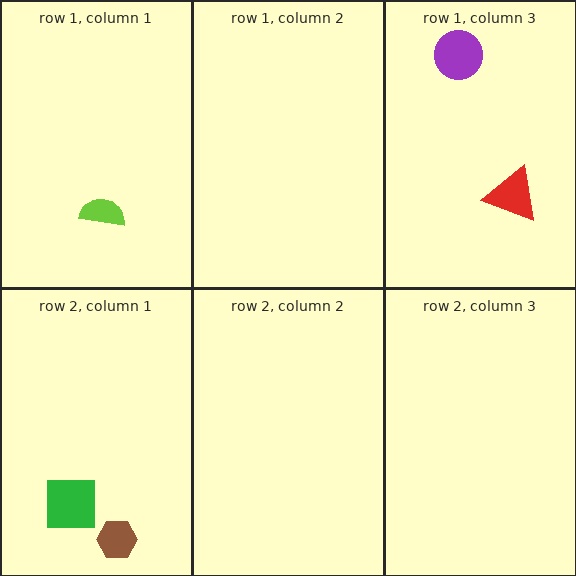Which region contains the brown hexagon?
The row 2, column 1 region.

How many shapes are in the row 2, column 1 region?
2.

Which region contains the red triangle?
The row 1, column 3 region.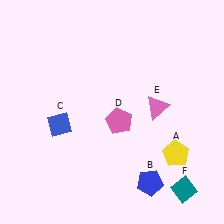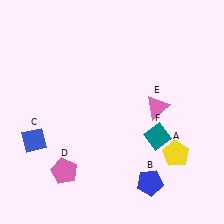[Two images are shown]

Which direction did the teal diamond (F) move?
The teal diamond (F) moved up.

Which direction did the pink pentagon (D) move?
The pink pentagon (D) moved left.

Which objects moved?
The objects that moved are: the blue diamond (C), the pink pentagon (D), the teal diamond (F).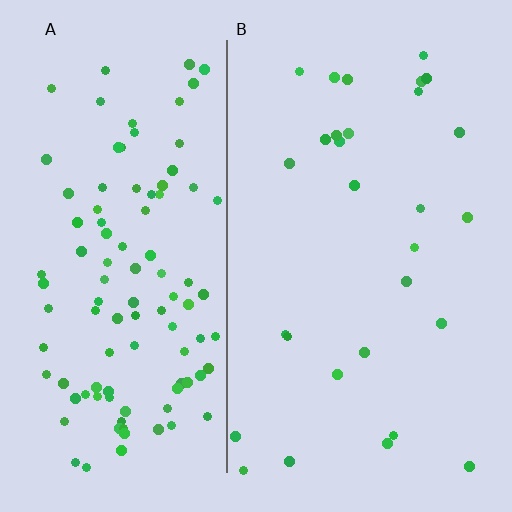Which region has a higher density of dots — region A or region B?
A (the left).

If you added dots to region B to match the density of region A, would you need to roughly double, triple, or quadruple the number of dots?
Approximately quadruple.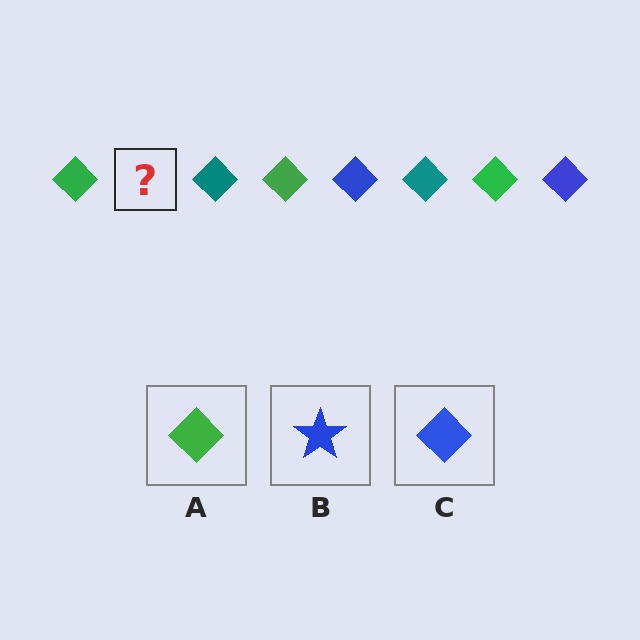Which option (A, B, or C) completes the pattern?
C.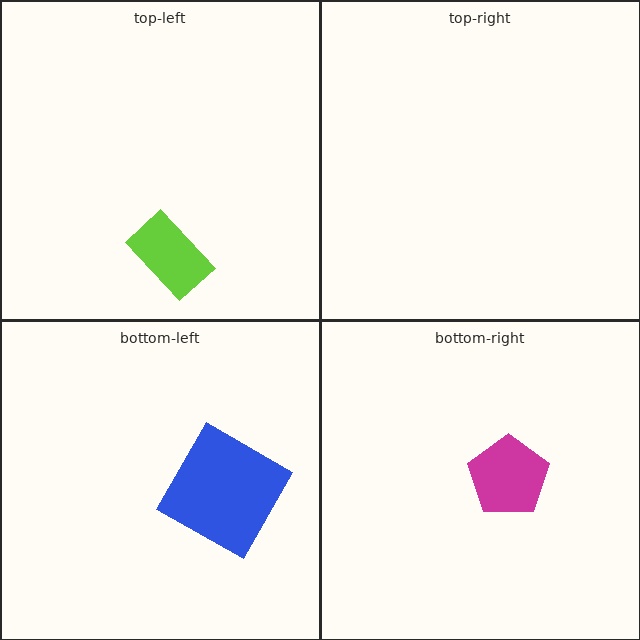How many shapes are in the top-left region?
1.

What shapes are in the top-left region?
The lime rectangle.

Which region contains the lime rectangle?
The top-left region.